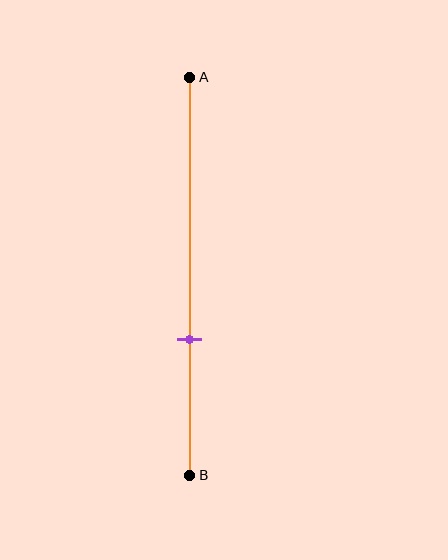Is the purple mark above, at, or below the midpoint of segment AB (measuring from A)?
The purple mark is below the midpoint of segment AB.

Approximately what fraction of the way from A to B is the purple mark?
The purple mark is approximately 65% of the way from A to B.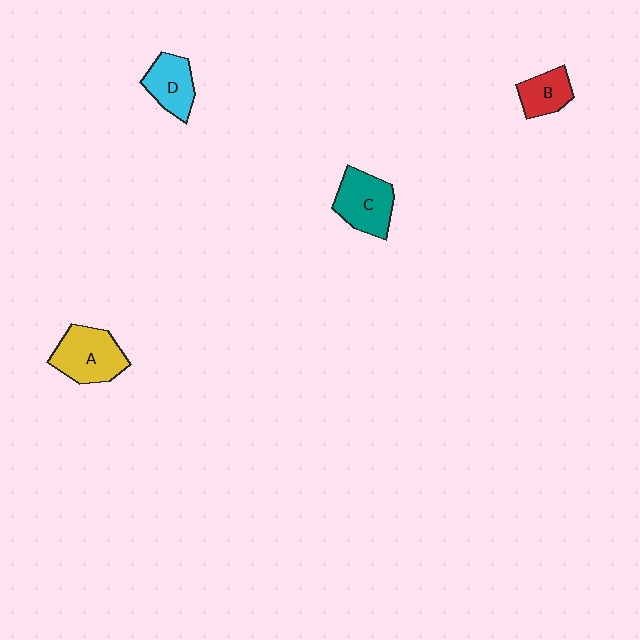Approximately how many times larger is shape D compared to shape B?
Approximately 1.2 times.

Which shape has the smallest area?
Shape B (red).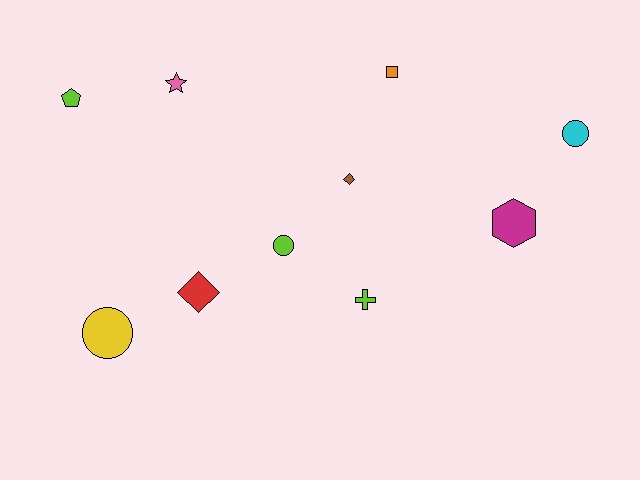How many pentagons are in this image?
There is 1 pentagon.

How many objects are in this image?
There are 10 objects.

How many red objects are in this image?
There is 1 red object.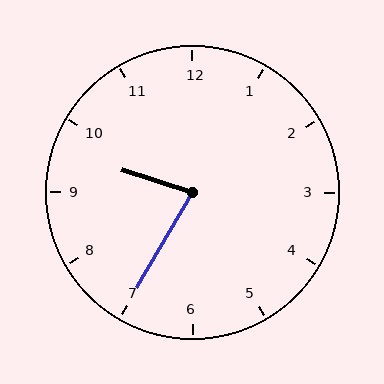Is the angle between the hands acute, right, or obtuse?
It is acute.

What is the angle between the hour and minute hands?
Approximately 78 degrees.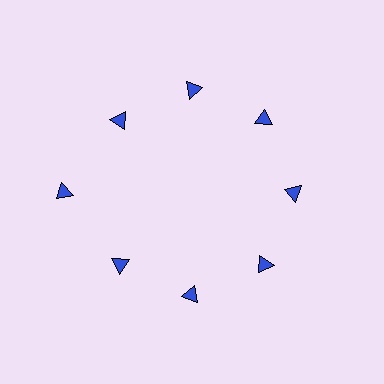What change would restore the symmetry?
The symmetry would be restored by moving it inward, back onto the ring so that all 8 triangles sit at equal angles and equal distance from the center.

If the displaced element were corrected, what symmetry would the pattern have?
It would have 8-fold rotational symmetry — the pattern would map onto itself every 45 degrees.